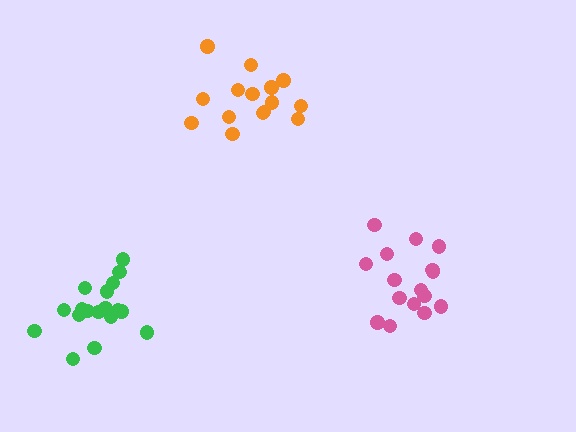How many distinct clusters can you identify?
There are 3 distinct clusters.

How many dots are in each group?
Group 1: 16 dots, Group 2: 19 dots, Group 3: 15 dots (50 total).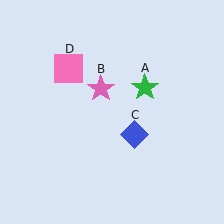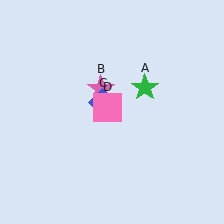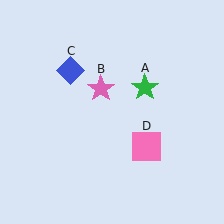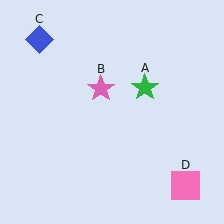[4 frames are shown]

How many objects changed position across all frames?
2 objects changed position: blue diamond (object C), pink square (object D).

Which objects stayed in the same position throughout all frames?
Green star (object A) and pink star (object B) remained stationary.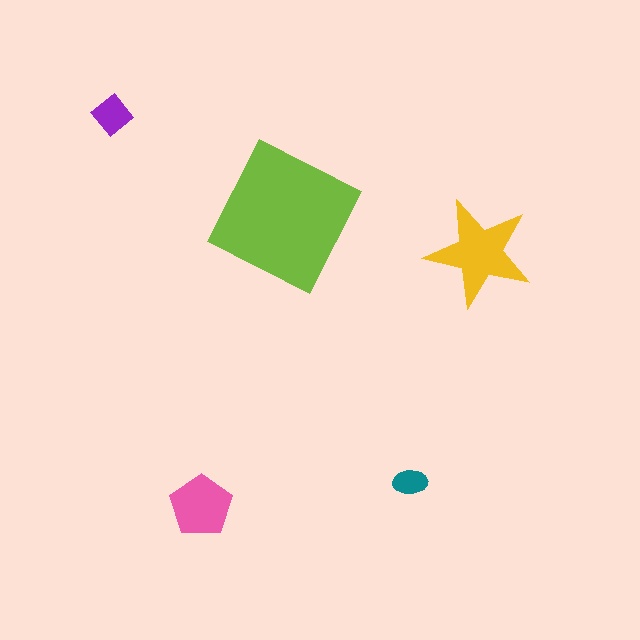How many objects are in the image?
There are 5 objects in the image.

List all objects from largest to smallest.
The lime square, the yellow star, the pink pentagon, the purple diamond, the teal ellipse.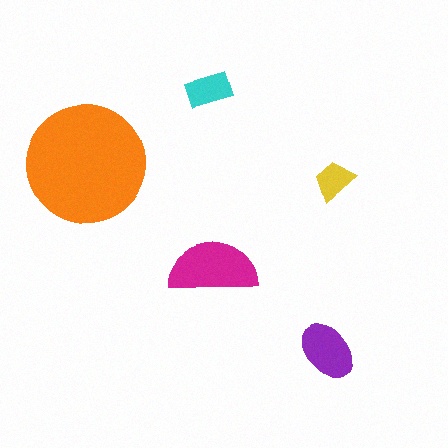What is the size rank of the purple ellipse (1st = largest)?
3rd.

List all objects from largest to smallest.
The orange circle, the magenta semicircle, the purple ellipse, the cyan rectangle, the yellow trapezoid.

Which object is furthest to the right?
The yellow trapezoid is rightmost.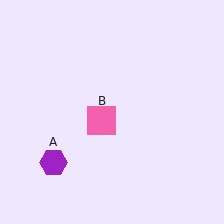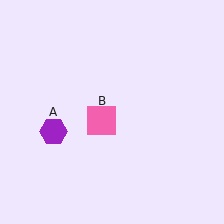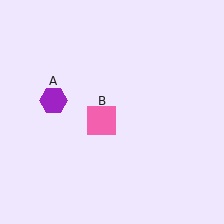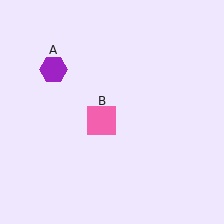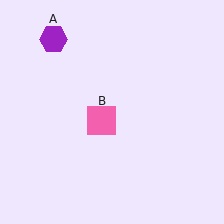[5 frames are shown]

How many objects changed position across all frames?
1 object changed position: purple hexagon (object A).